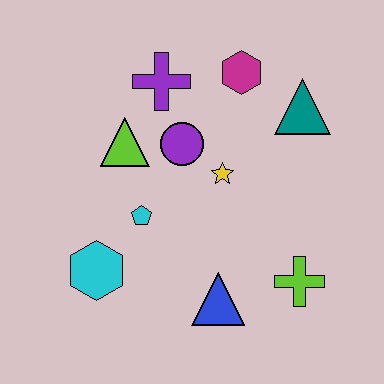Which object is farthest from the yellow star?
The cyan hexagon is farthest from the yellow star.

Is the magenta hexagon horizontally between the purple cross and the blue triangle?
No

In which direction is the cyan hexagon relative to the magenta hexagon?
The cyan hexagon is below the magenta hexagon.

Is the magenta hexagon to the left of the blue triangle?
No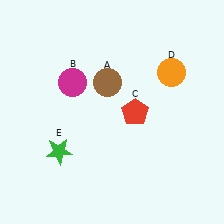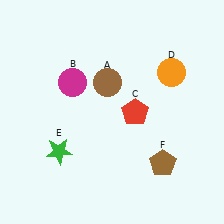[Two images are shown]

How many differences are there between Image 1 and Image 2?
There is 1 difference between the two images.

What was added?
A brown pentagon (F) was added in Image 2.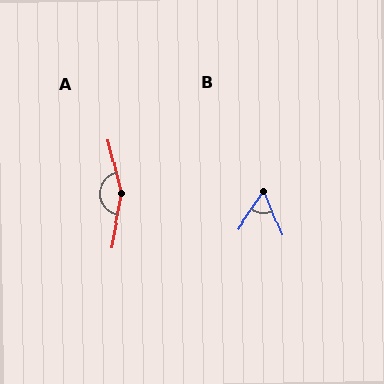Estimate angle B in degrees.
Approximately 57 degrees.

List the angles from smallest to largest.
B (57°), A (156°).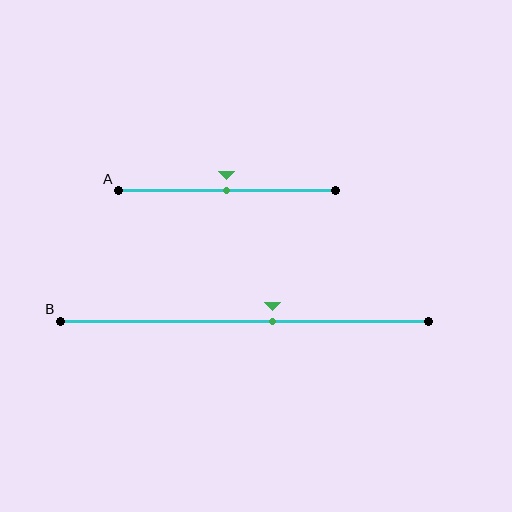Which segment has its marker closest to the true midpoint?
Segment A has its marker closest to the true midpoint.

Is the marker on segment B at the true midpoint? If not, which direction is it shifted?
No, the marker on segment B is shifted to the right by about 8% of the segment length.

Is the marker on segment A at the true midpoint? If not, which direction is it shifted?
Yes, the marker on segment A is at the true midpoint.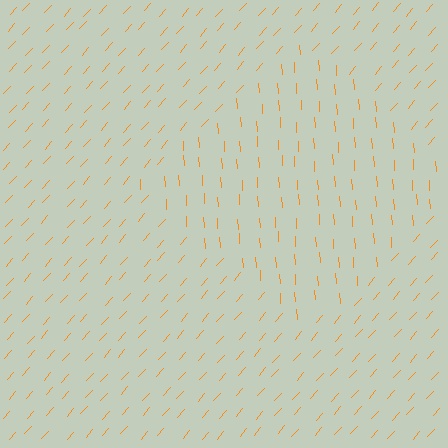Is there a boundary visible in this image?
Yes, there is a texture boundary formed by a change in line orientation.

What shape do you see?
I see a diamond.